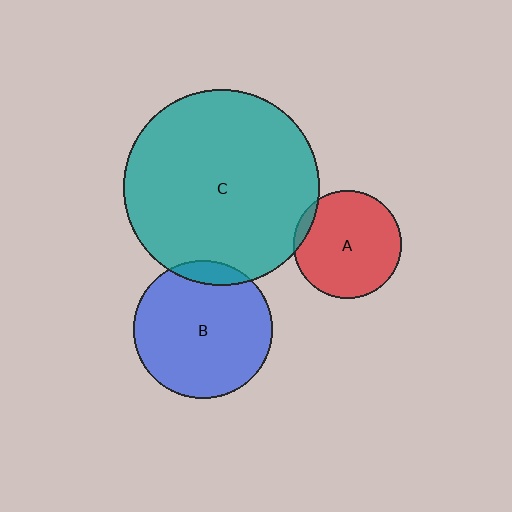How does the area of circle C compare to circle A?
Approximately 3.3 times.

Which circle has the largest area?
Circle C (teal).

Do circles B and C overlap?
Yes.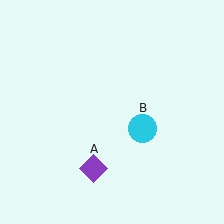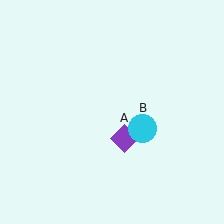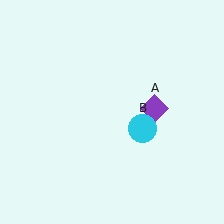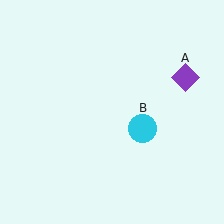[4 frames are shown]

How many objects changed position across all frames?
1 object changed position: purple diamond (object A).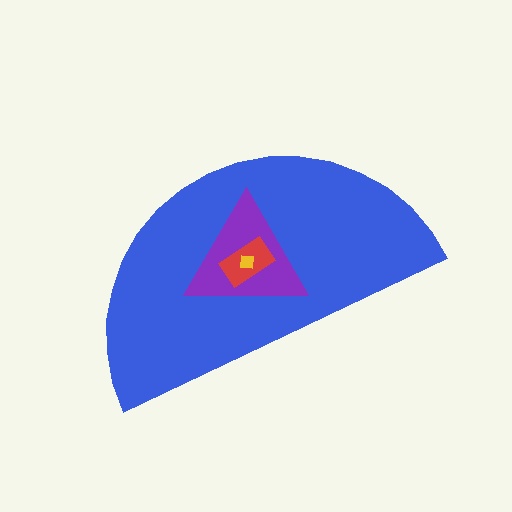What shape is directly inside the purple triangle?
The red rectangle.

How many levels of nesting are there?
4.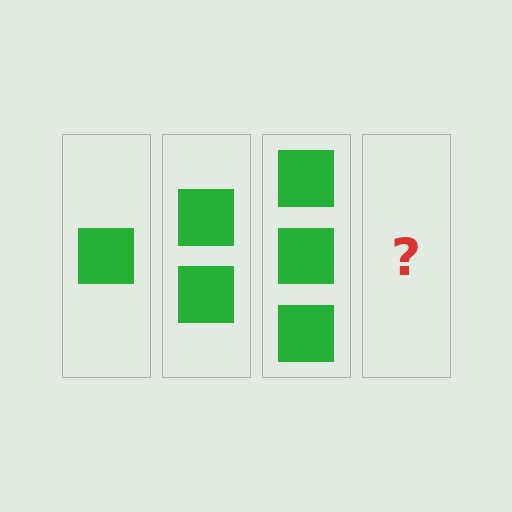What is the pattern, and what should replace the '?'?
The pattern is that each step adds one more square. The '?' should be 4 squares.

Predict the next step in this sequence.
The next step is 4 squares.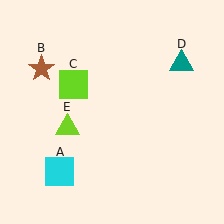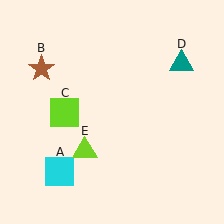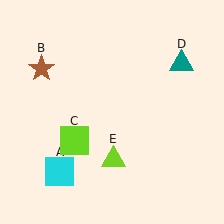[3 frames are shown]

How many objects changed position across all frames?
2 objects changed position: lime square (object C), lime triangle (object E).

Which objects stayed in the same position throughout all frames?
Cyan square (object A) and brown star (object B) and teal triangle (object D) remained stationary.